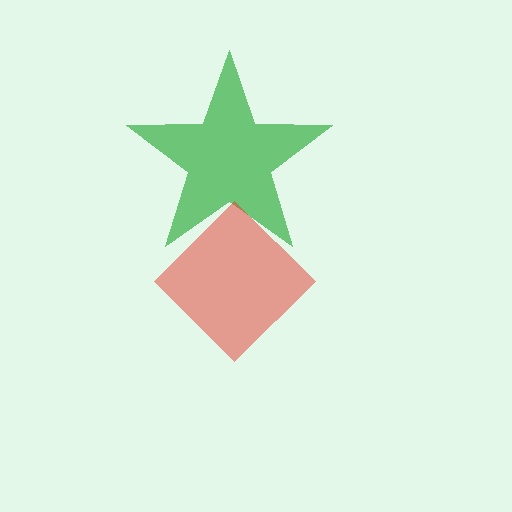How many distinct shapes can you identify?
There are 2 distinct shapes: a green star, a red diamond.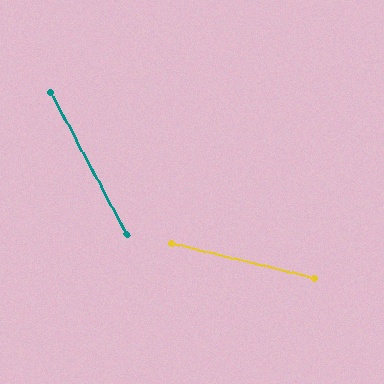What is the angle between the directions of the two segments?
Approximately 48 degrees.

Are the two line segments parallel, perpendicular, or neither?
Neither parallel nor perpendicular — they differ by about 48°.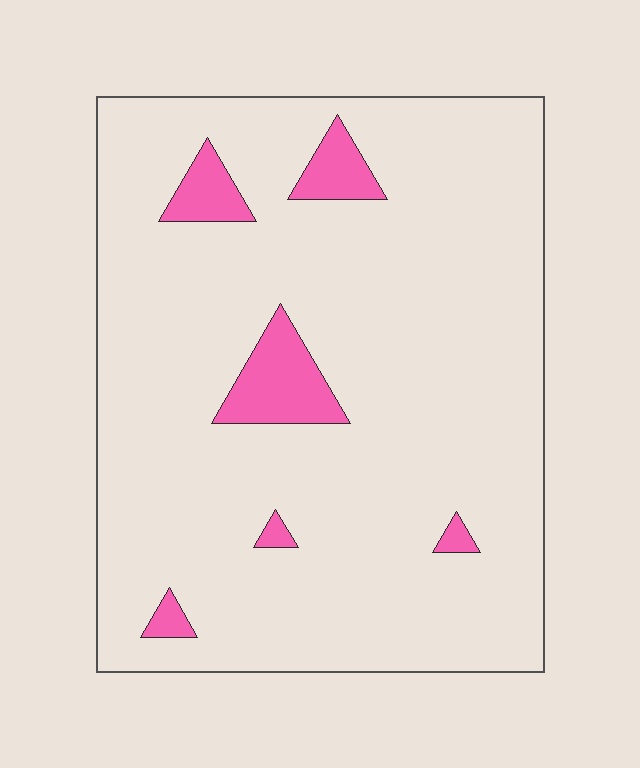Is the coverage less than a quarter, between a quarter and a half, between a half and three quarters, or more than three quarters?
Less than a quarter.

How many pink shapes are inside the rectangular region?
6.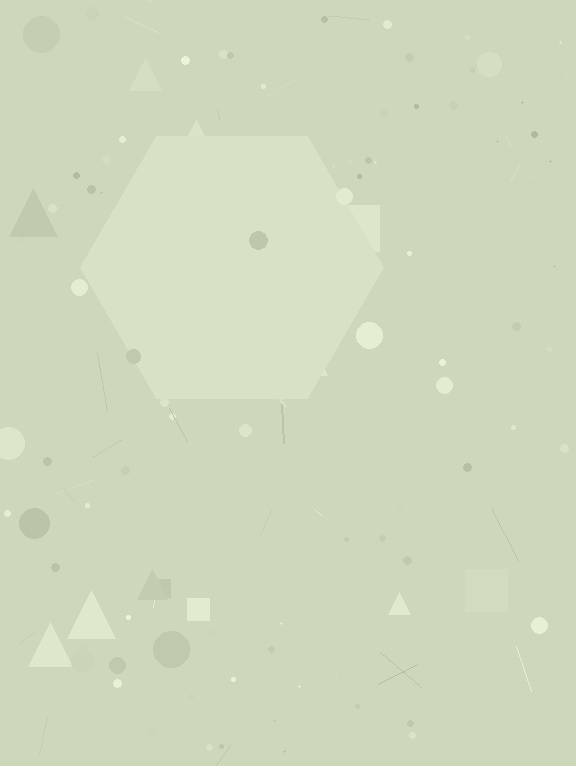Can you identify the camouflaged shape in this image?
The camouflaged shape is a hexagon.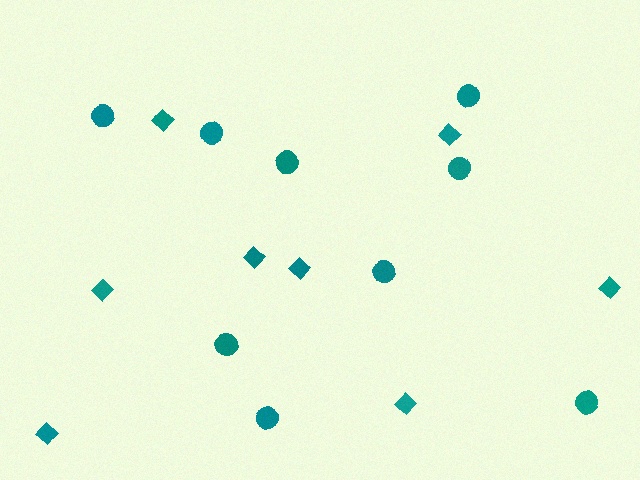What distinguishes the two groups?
There are 2 groups: one group of diamonds (8) and one group of circles (9).